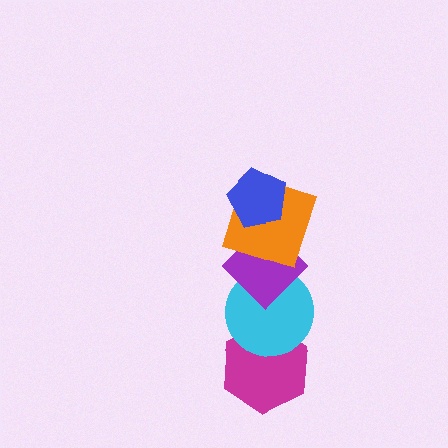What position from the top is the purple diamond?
The purple diamond is 3rd from the top.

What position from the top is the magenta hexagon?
The magenta hexagon is 5th from the top.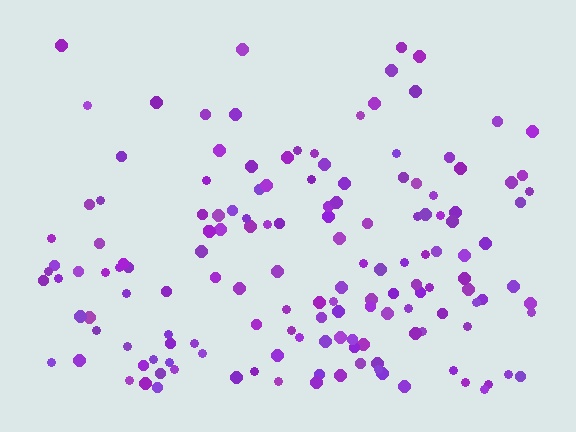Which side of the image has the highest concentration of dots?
The bottom.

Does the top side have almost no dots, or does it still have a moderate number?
Still a moderate number, just noticeably fewer than the bottom.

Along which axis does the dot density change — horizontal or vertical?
Vertical.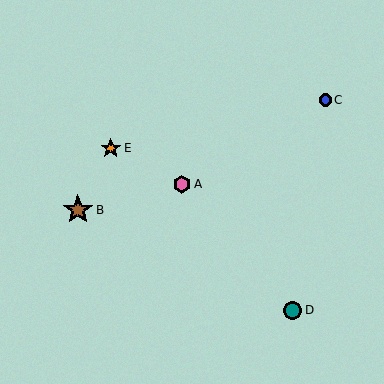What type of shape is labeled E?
Shape E is an orange star.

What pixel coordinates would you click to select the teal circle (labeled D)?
Click at (293, 310) to select the teal circle D.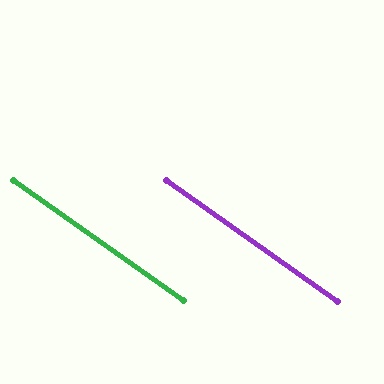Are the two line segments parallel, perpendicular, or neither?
Parallel — their directions differ by only 0.1°.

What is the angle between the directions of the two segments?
Approximately 0 degrees.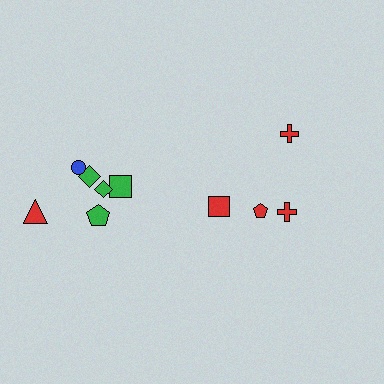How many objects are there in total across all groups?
There are 10 objects.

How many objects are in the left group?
There are 6 objects.